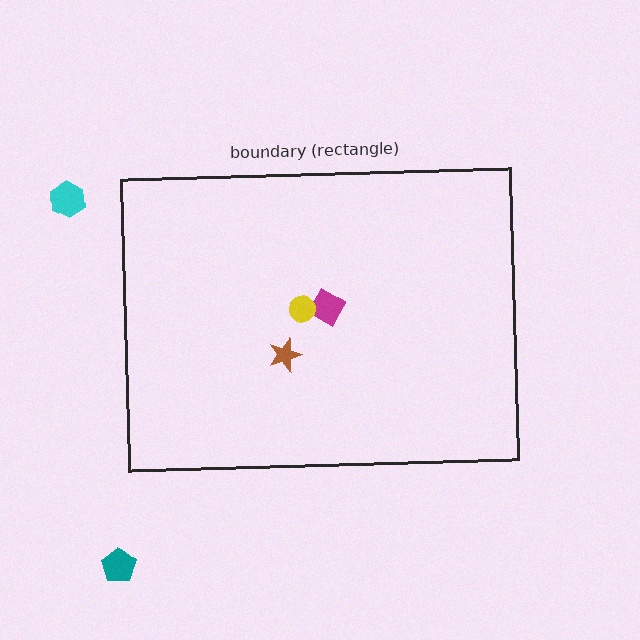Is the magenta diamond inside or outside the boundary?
Inside.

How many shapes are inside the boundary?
3 inside, 2 outside.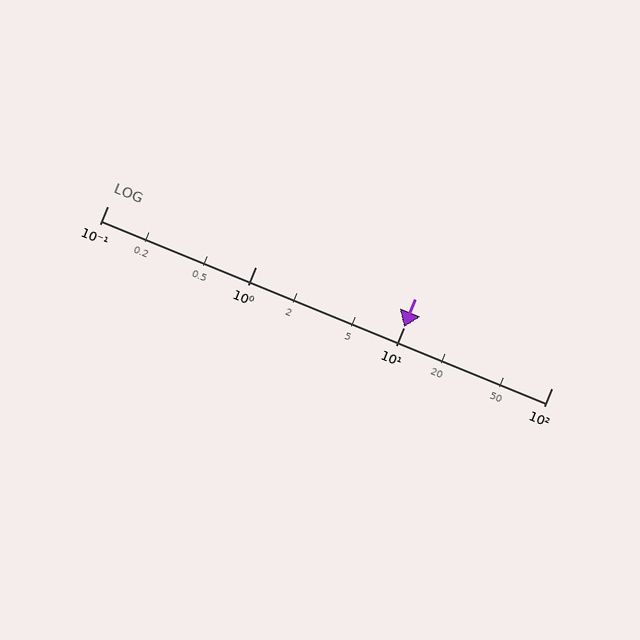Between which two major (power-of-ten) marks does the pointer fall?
The pointer is between 10 and 100.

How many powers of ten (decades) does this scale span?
The scale spans 3 decades, from 0.1 to 100.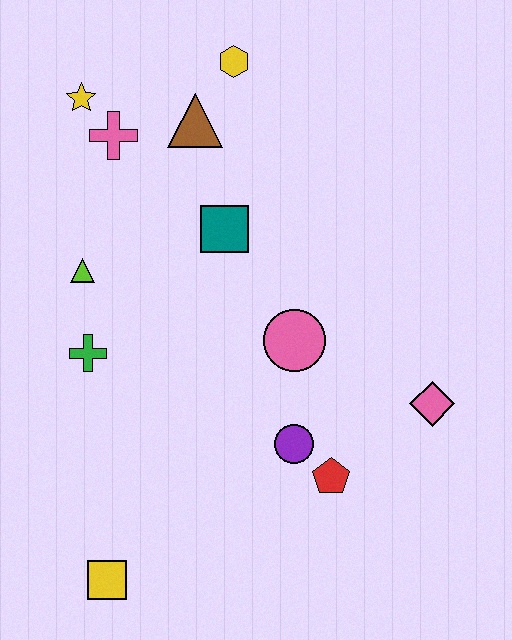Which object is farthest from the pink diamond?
The yellow star is farthest from the pink diamond.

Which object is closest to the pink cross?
The yellow star is closest to the pink cross.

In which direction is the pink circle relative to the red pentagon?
The pink circle is above the red pentagon.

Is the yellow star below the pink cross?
No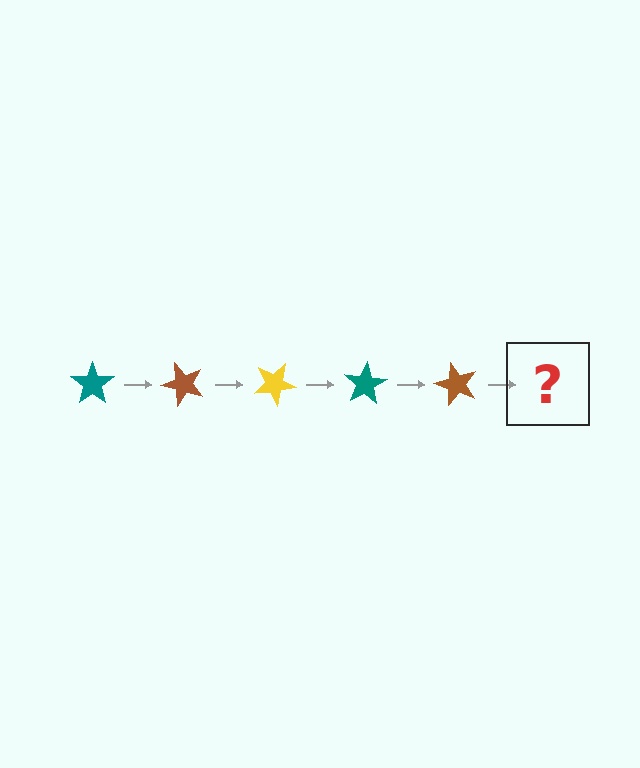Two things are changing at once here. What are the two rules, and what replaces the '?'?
The two rules are that it rotates 50 degrees each step and the color cycles through teal, brown, and yellow. The '?' should be a yellow star, rotated 250 degrees from the start.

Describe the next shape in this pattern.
It should be a yellow star, rotated 250 degrees from the start.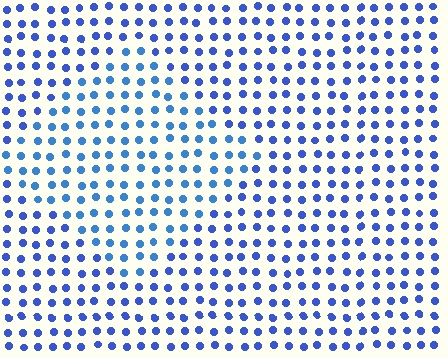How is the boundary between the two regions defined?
The boundary is defined purely by a slight shift in hue (about 18 degrees). Spacing, size, and orientation are identical on both sides.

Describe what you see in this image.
The image is filled with small blue elements in a uniform arrangement. A diamond-shaped region is visible where the elements are tinted to a slightly different hue, forming a subtle color boundary.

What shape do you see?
I see a diamond.